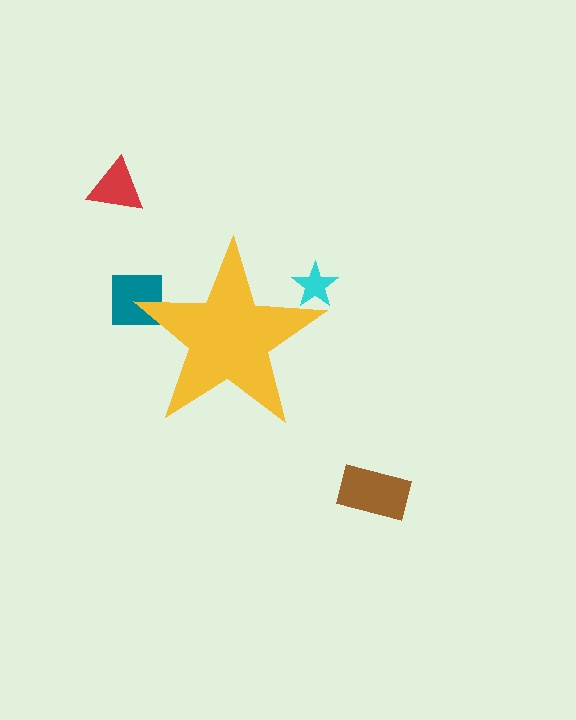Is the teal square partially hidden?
Yes, the teal square is partially hidden behind the yellow star.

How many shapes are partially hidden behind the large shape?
2 shapes are partially hidden.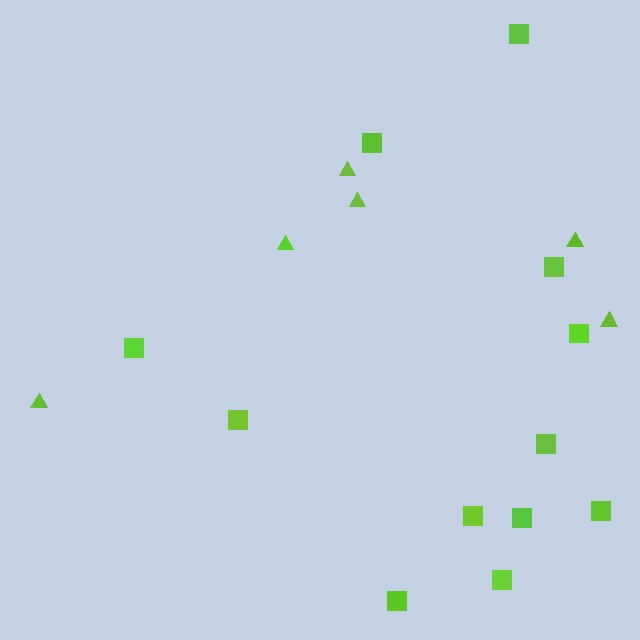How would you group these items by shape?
There are 2 groups: one group of squares (12) and one group of triangles (6).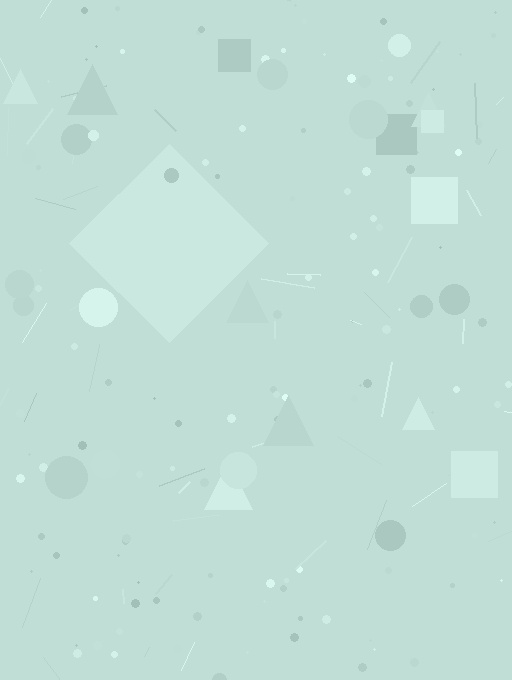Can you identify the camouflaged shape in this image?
The camouflaged shape is a diamond.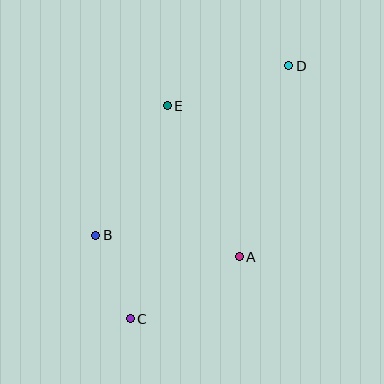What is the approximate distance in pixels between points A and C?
The distance between A and C is approximately 125 pixels.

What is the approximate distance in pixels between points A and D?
The distance between A and D is approximately 197 pixels.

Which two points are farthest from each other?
Points C and D are farthest from each other.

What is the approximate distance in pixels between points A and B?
The distance between A and B is approximately 145 pixels.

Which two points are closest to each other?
Points B and C are closest to each other.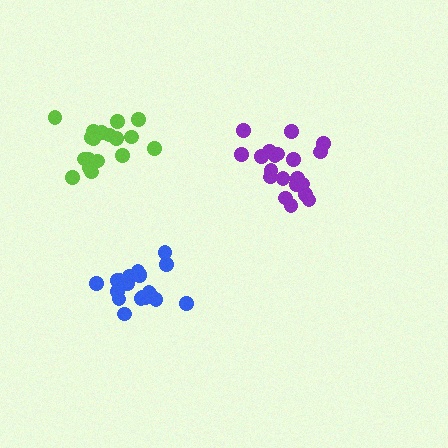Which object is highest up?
The lime cluster is topmost.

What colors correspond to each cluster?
The clusters are colored: purple, blue, lime.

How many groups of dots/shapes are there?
There are 3 groups.